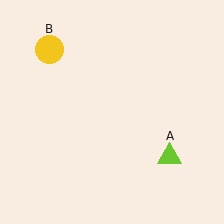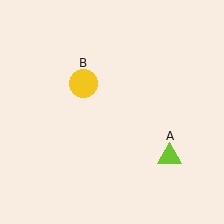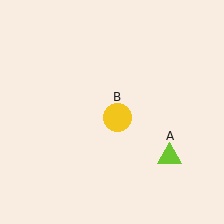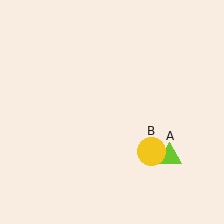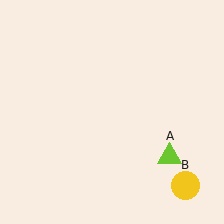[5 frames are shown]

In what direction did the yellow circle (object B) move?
The yellow circle (object B) moved down and to the right.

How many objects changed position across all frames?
1 object changed position: yellow circle (object B).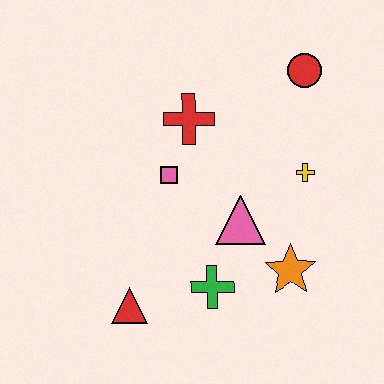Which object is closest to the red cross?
The pink square is closest to the red cross.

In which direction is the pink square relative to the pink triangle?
The pink square is to the left of the pink triangle.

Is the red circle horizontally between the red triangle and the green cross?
No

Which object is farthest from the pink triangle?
The red circle is farthest from the pink triangle.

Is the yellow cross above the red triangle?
Yes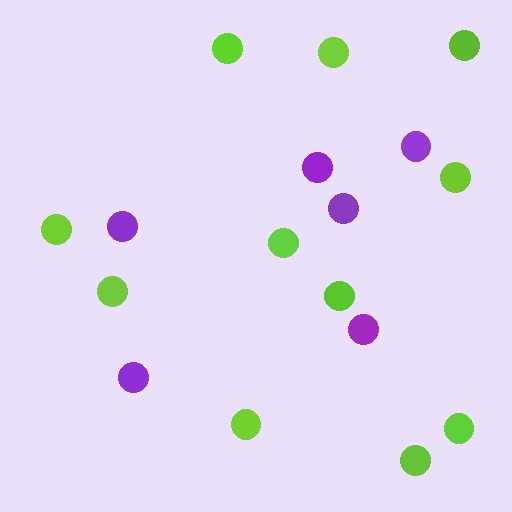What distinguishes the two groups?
There are 2 groups: one group of purple circles (6) and one group of lime circles (11).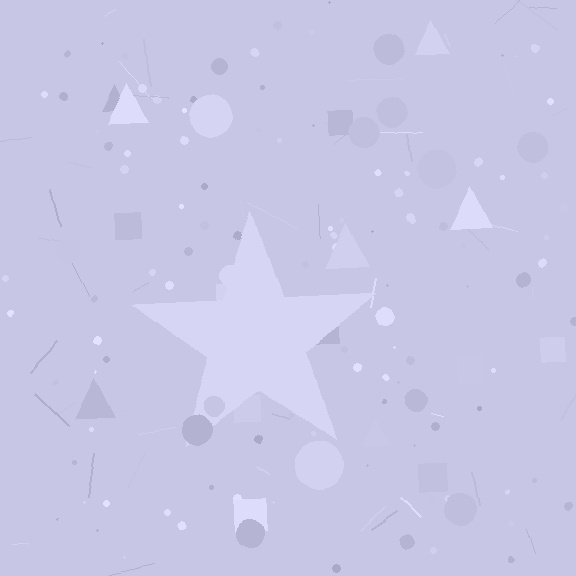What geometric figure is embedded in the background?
A star is embedded in the background.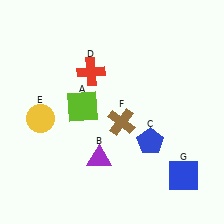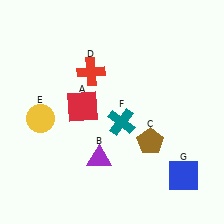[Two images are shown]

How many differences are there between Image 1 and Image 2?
There are 3 differences between the two images.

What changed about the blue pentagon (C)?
In Image 1, C is blue. In Image 2, it changed to brown.